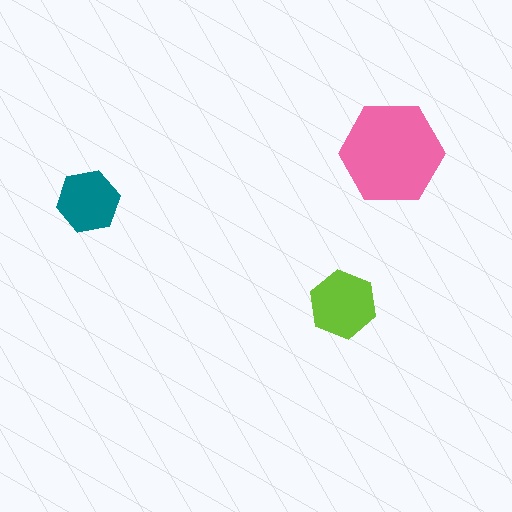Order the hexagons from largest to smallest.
the pink one, the lime one, the teal one.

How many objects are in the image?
There are 3 objects in the image.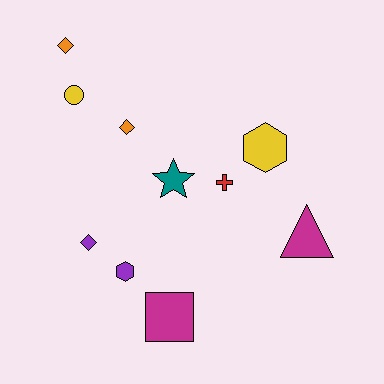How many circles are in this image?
There is 1 circle.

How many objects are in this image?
There are 10 objects.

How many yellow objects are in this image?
There are 2 yellow objects.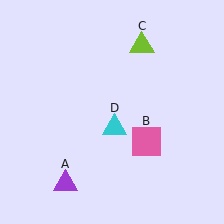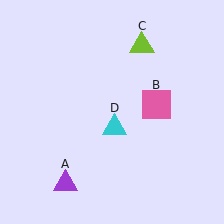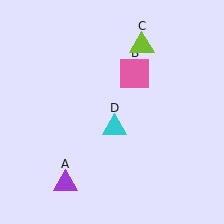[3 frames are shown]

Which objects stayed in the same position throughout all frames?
Purple triangle (object A) and lime triangle (object C) and cyan triangle (object D) remained stationary.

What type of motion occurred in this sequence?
The pink square (object B) rotated counterclockwise around the center of the scene.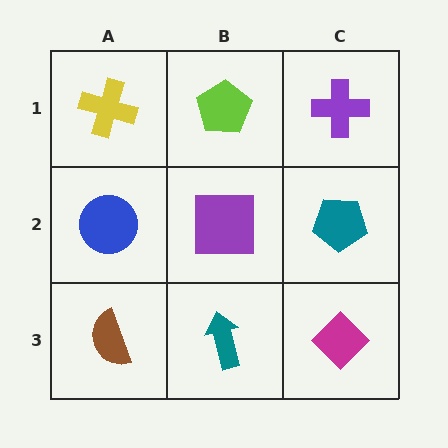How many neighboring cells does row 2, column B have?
4.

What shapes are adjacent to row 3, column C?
A teal pentagon (row 2, column C), a teal arrow (row 3, column B).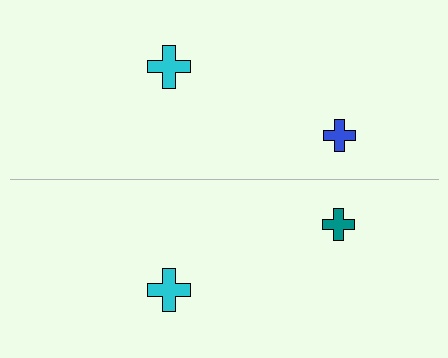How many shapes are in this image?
There are 4 shapes in this image.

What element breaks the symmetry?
The teal cross on the bottom side breaks the symmetry — its mirror counterpart is blue.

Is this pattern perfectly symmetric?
No, the pattern is not perfectly symmetric. The teal cross on the bottom side breaks the symmetry — its mirror counterpart is blue.